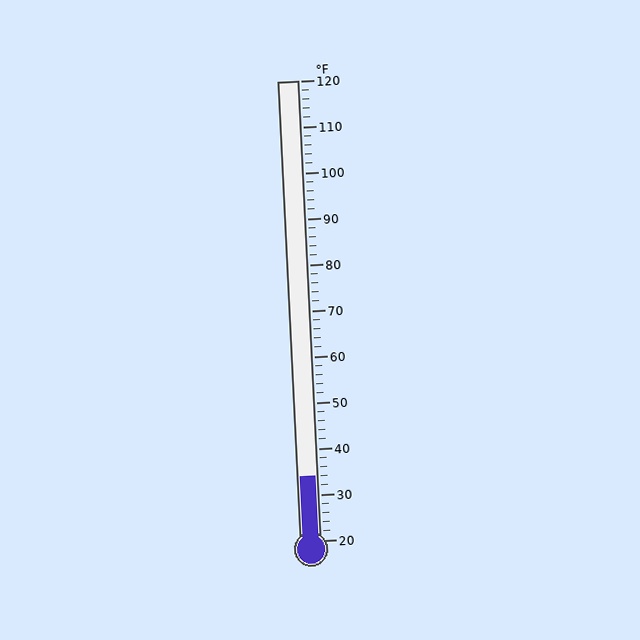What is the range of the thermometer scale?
The thermometer scale ranges from 20°F to 120°F.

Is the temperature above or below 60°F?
The temperature is below 60°F.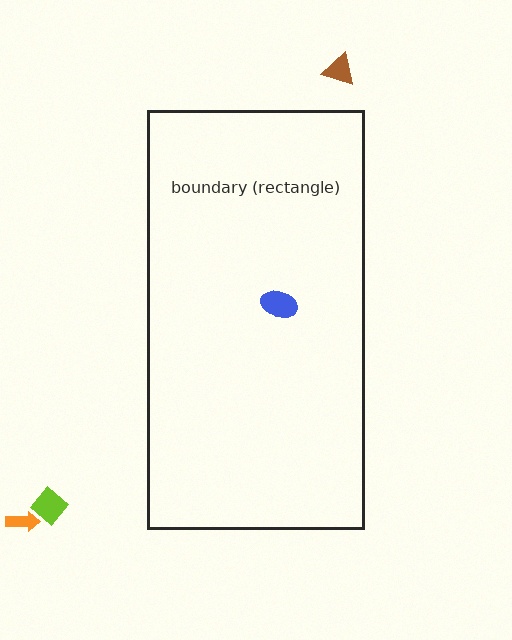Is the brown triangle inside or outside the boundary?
Outside.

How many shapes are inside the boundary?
1 inside, 3 outside.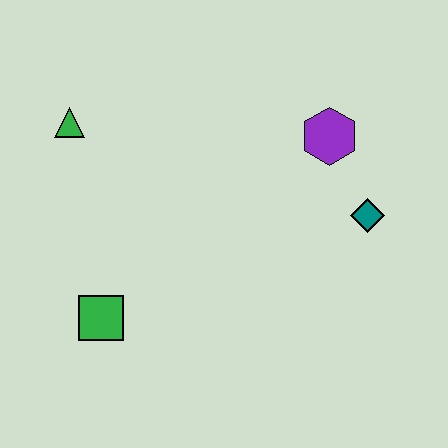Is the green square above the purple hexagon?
No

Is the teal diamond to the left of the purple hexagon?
No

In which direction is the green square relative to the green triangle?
The green square is below the green triangle.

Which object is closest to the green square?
The green triangle is closest to the green square.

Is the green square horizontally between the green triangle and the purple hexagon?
Yes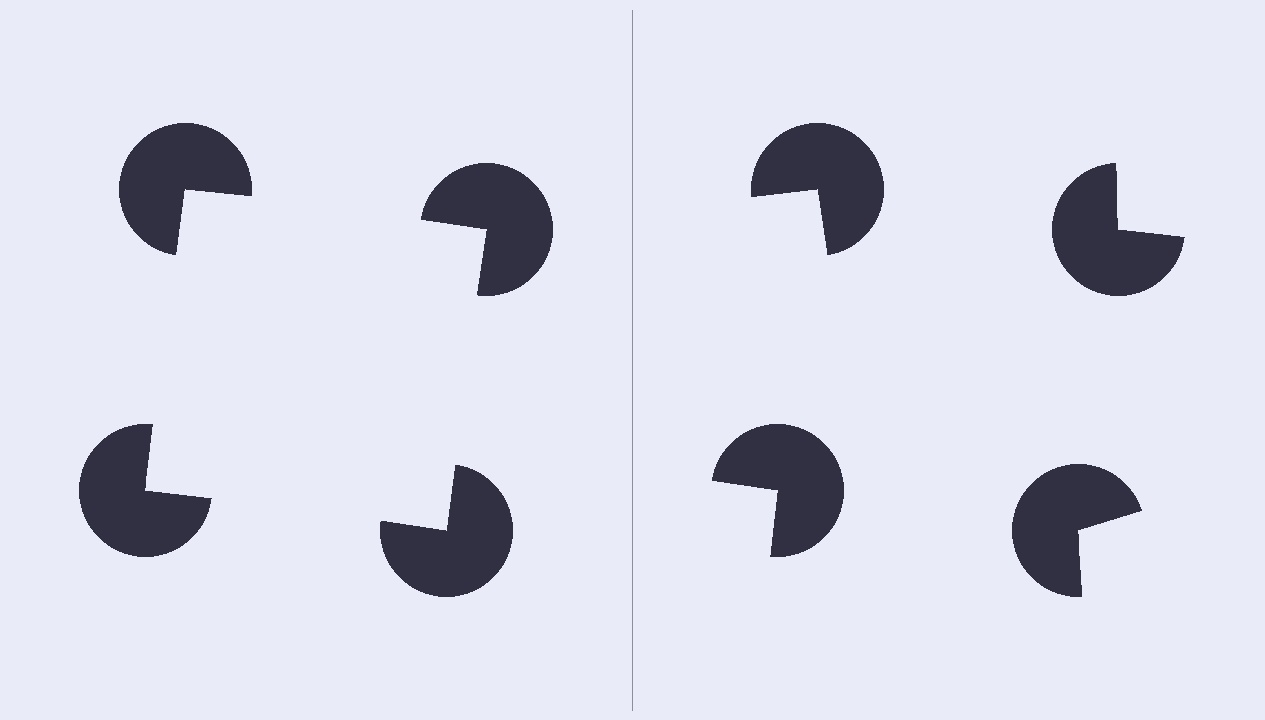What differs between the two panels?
The pac-man discs are positioned identically on both sides; only the wedge orientations differ. On the left they align to a square; on the right they are misaligned.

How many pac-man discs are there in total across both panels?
8 — 4 on each side.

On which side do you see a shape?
An illusory square appears on the left side. On the right side the wedge cuts are rotated, so no coherent shape forms.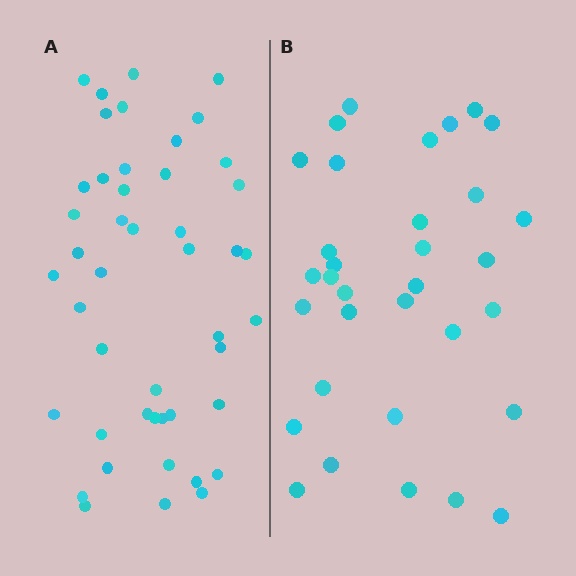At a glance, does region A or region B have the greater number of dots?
Region A (the left region) has more dots.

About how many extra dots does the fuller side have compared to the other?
Region A has approximately 15 more dots than region B.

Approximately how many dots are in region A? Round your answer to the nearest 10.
About 50 dots. (The exact count is 46, which rounds to 50.)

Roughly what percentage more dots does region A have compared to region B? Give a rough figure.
About 40% more.